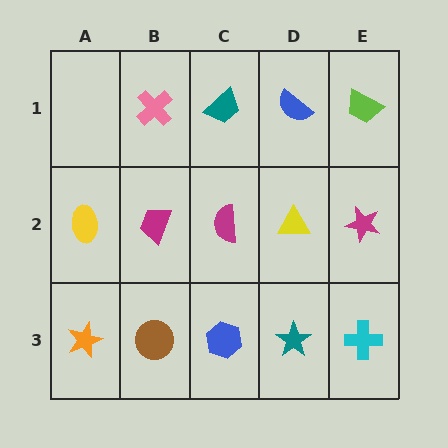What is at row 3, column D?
A teal star.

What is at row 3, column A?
An orange star.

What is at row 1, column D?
A blue semicircle.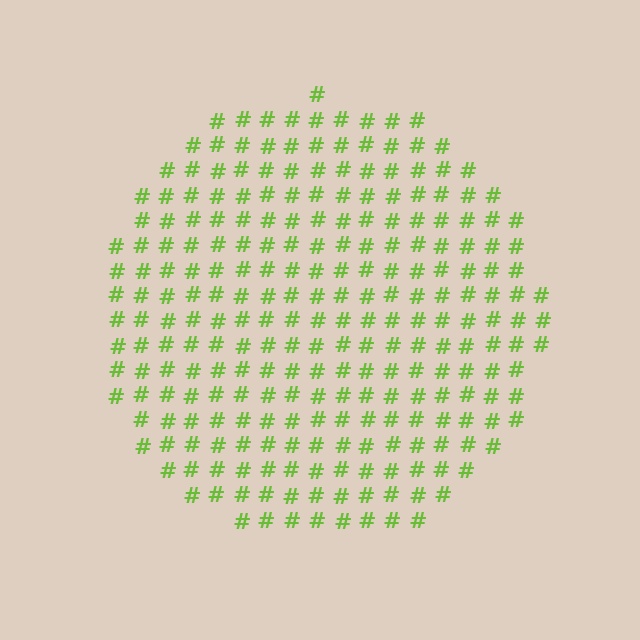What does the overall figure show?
The overall figure shows a circle.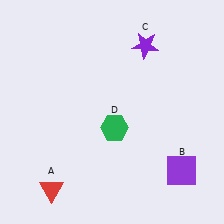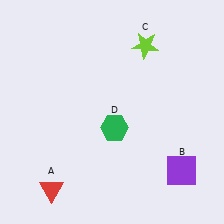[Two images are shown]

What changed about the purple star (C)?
In Image 1, C is purple. In Image 2, it changed to lime.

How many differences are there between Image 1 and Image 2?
There is 1 difference between the two images.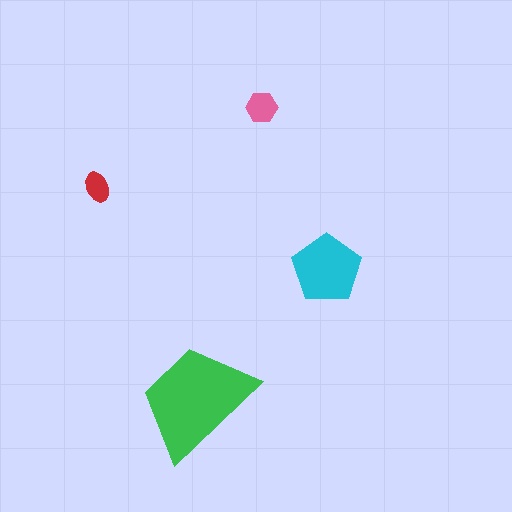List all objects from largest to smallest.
The green trapezoid, the cyan pentagon, the pink hexagon, the red ellipse.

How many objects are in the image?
There are 4 objects in the image.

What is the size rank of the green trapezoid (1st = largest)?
1st.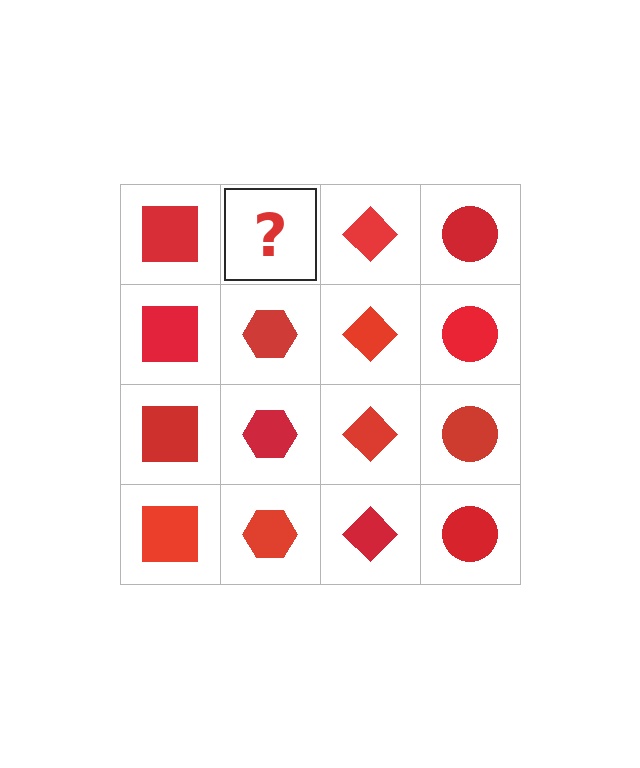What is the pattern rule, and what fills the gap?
The rule is that each column has a consistent shape. The gap should be filled with a red hexagon.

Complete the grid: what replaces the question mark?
The question mark should be replaced with a red hexagon.